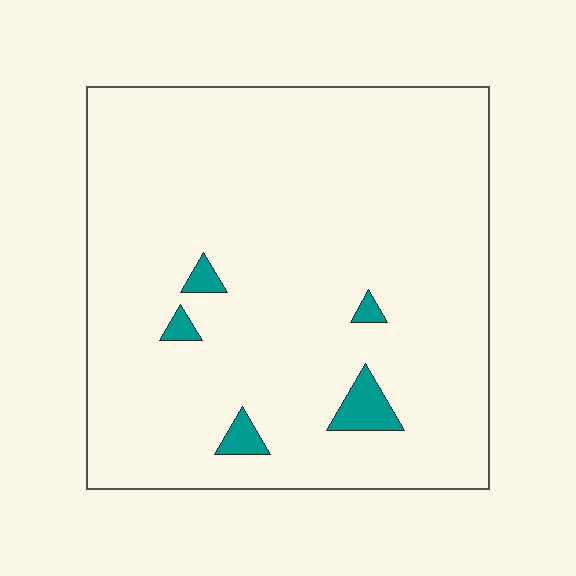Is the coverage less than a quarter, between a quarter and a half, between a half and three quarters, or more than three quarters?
Less than a quarter.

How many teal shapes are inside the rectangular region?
5.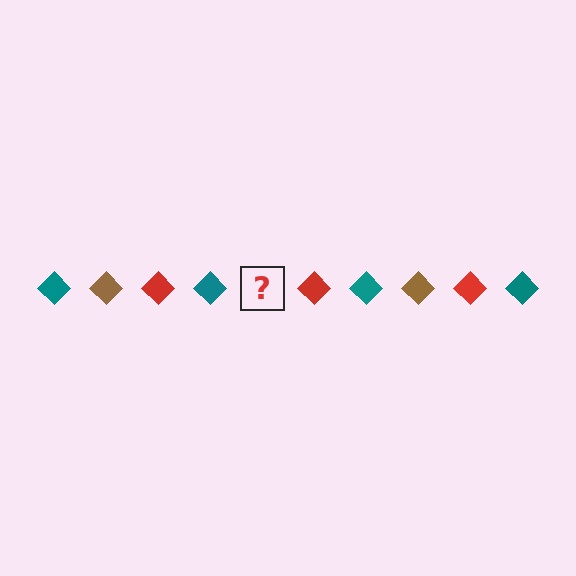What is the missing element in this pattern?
The missing element is a brown diamond.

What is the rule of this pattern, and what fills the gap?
The rule is that the pattern cycles through teal, brown, red diamonds. The gap should be filled with a brown diamond.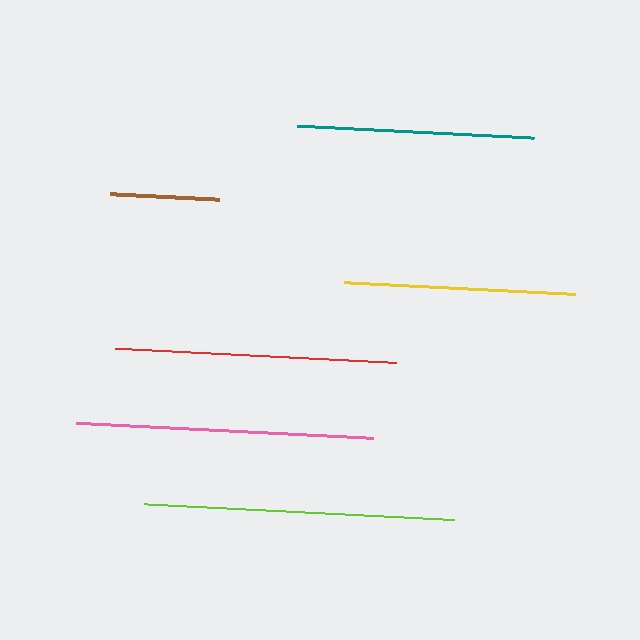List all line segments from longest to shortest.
From longest to shortest: lime, pink, red, teal, yellow, brown.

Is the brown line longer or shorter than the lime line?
The lime line is longer than the brown line.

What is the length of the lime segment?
The lime segment is approximately 310 pixels long.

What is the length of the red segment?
The red segment is approximately 281 pixels long.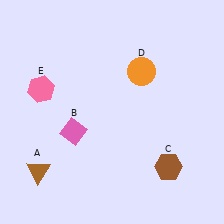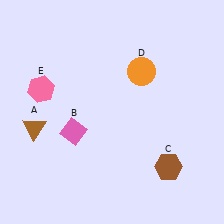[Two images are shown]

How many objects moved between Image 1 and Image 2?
1 object moved between the two images.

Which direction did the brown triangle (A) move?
The brown triangle (A) moved up.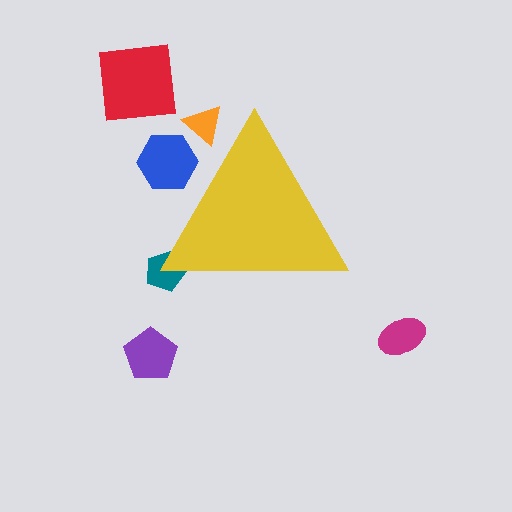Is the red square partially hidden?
No, the red square is fully visible.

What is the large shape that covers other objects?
A yellow triangle.